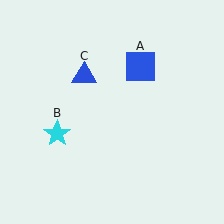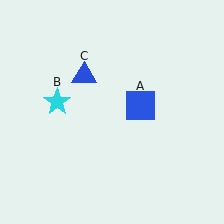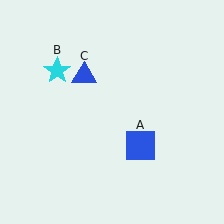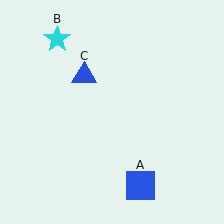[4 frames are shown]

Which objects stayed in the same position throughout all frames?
Blue triangle (object C) remained stationary.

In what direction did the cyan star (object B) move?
The cyan star (object B) moved up.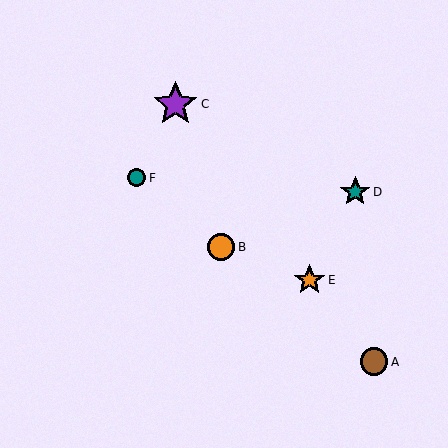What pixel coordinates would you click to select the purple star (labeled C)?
Click at (175, 104) to select the purple star C.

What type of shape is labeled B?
Shape B is an orange circle.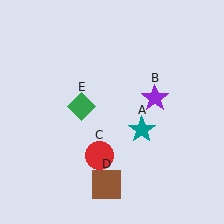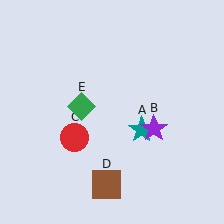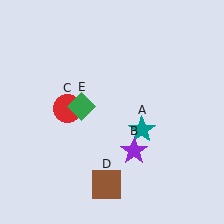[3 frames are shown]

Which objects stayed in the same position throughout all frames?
Teal star (object A) and brown square (object D) and green diamond (object E) remained stationary.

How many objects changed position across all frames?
2 objects changed position: purple star (object B), red circle (object C).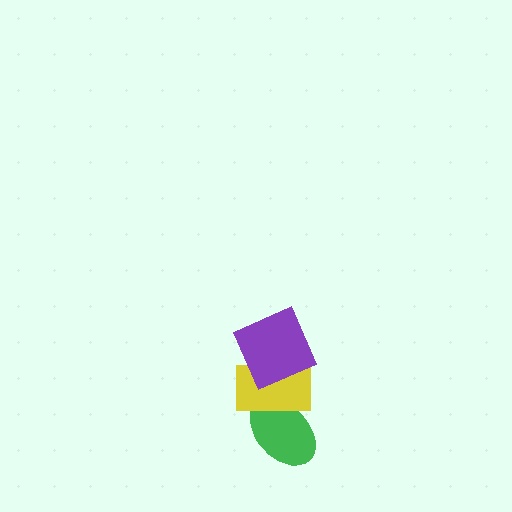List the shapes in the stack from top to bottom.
From top to bottom: the purple square, the yellow rectangle, the green ellipse.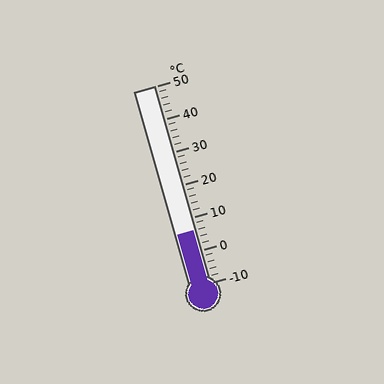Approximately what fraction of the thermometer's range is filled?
The thermometer is filled to approximately 25% of its range.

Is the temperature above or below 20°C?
The temperature is below 20°C.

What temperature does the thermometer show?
The thermometer shows approximately 6°C.